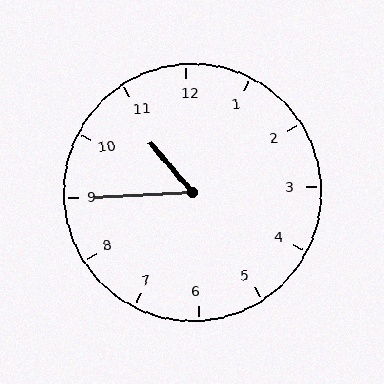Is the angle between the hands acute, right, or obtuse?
It is acute.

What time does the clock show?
10:45.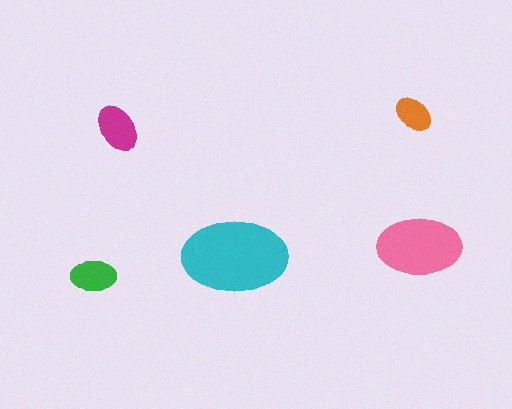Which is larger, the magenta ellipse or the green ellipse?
The magenta one.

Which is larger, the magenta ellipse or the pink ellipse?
The pink one.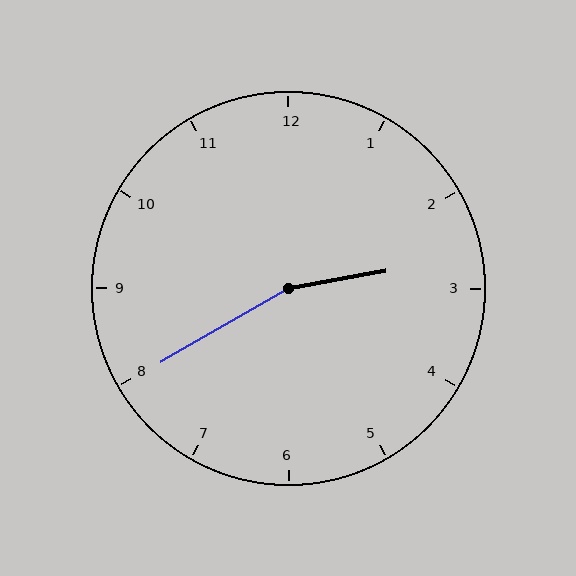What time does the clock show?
2:40.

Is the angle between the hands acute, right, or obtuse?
It is obtuse.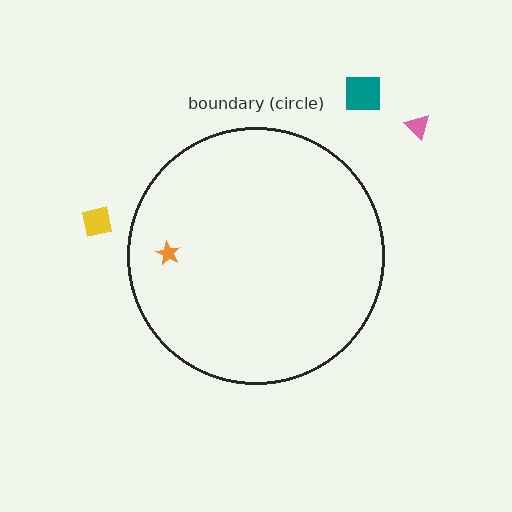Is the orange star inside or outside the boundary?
Inside.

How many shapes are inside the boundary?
1 inside, 3 outside.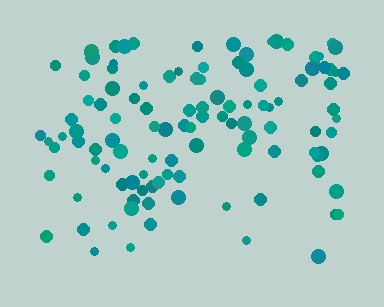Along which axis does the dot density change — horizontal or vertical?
Vertical.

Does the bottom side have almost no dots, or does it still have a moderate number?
Still a moderate number, just noticeably fewer than the top.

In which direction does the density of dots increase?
From bottom to top, with the top side densest.